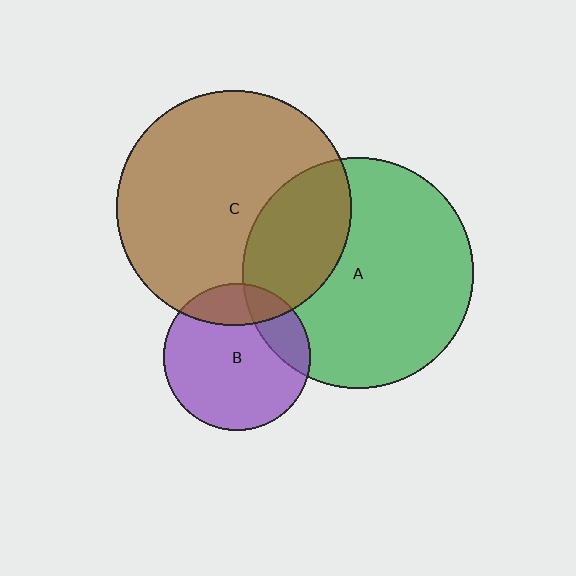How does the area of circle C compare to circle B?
Approximately 2.5 times.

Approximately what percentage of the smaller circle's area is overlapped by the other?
Approximately 20%.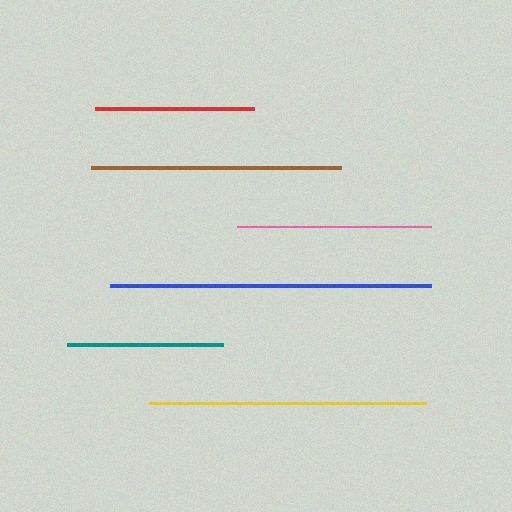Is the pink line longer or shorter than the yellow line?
The yellow line is longer than the pink line.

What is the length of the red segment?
The red segment is approximately 159 pixels long.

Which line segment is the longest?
The blue line is the longest at approximately 321 pixels.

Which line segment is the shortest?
The teal line is the shortest at approximately 155 pixels.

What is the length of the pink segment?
The pink segment is approximately 193 pixels long.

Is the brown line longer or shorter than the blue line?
The blue line is longer than the brown line.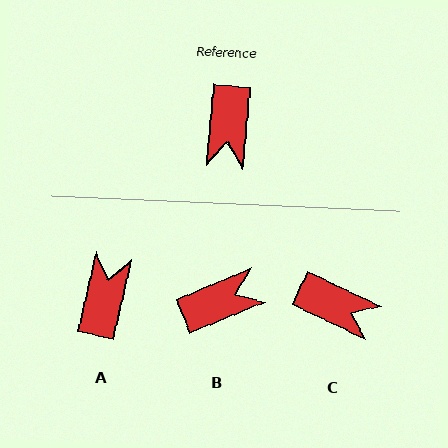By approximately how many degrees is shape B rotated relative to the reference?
Approximately 117 degrees counter-clockwise.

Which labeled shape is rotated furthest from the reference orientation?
A, about 172 degrees away.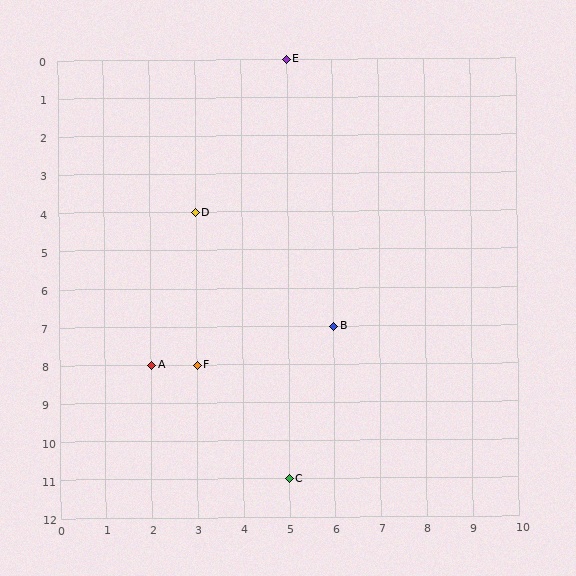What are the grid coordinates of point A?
Point A is at grid coordinates (2, 8).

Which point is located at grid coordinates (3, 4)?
Point D is at (3, 4).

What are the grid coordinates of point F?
Point F is at grid coordinates (3, 8).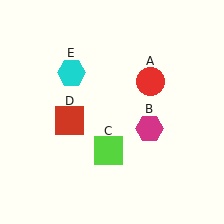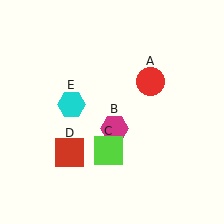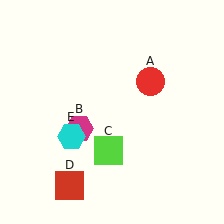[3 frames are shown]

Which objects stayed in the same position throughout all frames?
Red circle (object A) and lime square (object C) remained stationary.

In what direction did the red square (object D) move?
The red square (object D) moved down.